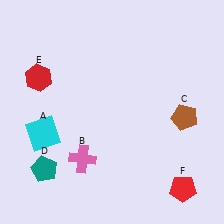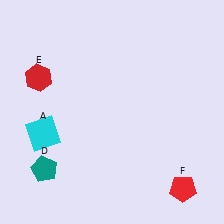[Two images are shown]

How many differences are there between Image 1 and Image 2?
There are 2 differences between the two images.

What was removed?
The brown pentagon (C), the pink cross (B) were removed in Image 2.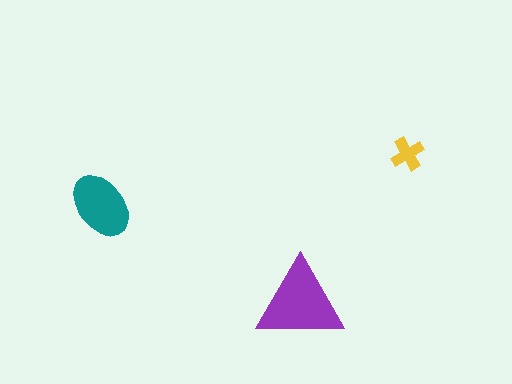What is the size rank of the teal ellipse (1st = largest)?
2nd.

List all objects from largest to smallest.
The purple triangle, the teal ellipse, the yellow cross.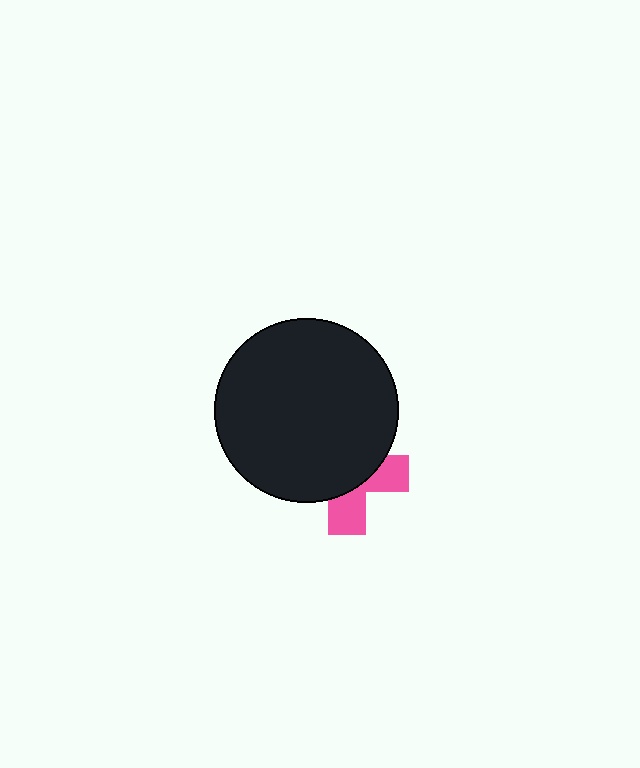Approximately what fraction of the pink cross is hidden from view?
Roughly 63% of the pink cross is hidden behind the black circle.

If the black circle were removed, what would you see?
You would see the complete pink cross.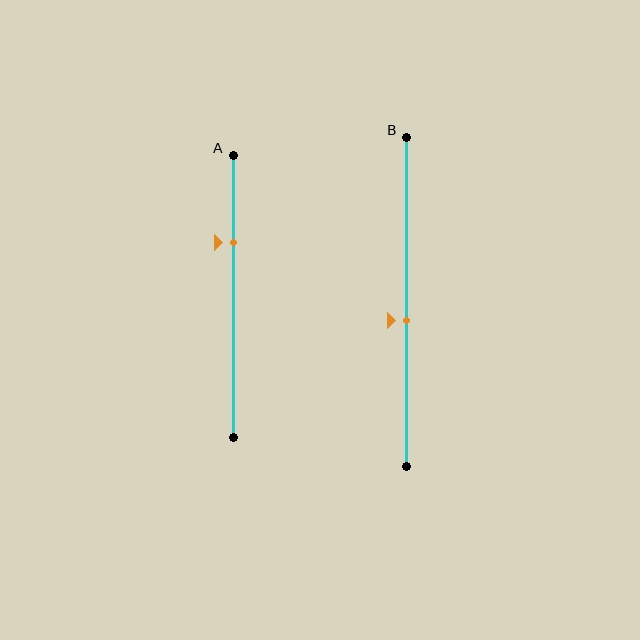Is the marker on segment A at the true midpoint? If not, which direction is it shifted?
No, the marker on segment A is shifted upward by about 19% of the segment length.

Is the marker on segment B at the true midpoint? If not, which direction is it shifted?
No, the marker on segment B is shifted downward by about 6% of the segment length.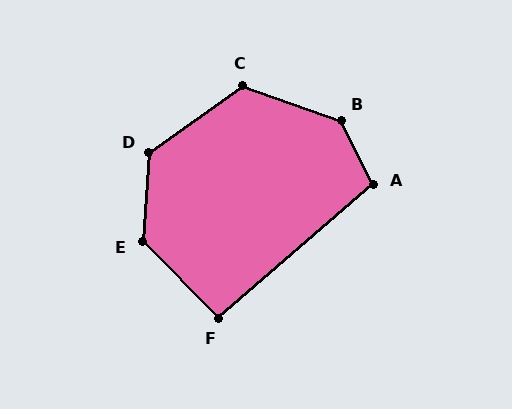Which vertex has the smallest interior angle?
F, at approximately 94 degrees.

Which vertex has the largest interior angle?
B, at approximately 137 degrees.